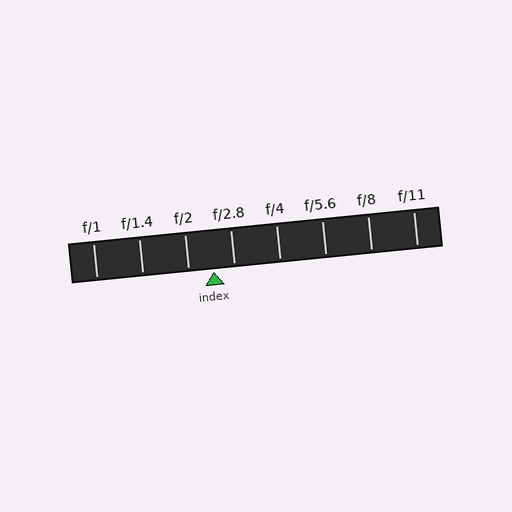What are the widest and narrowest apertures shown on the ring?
The widest aperture shown is f/1 and the narrowest is f/11.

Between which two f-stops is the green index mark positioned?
The index mark is between f/2 and f/2.8.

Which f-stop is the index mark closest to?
The index mark is closest to f/2.8.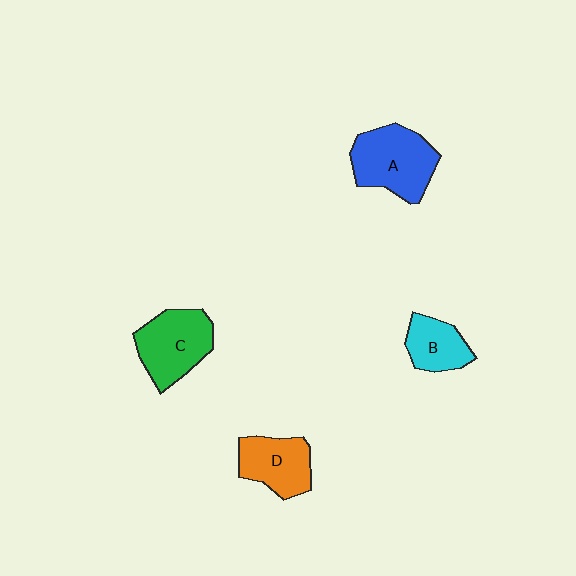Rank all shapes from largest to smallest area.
From largest to smallest: A (blue), C (green), D (orange), B (cyan).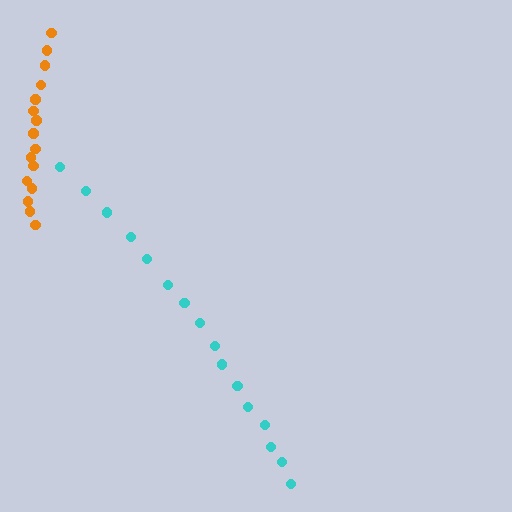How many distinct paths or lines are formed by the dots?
There are 2 distinct paths.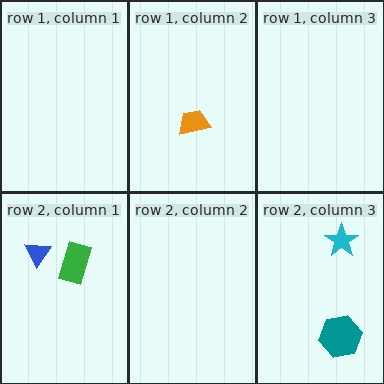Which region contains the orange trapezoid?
The row 1, column 2 region.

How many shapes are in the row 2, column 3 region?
2.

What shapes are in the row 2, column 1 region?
The green rectangle, the blue triangle.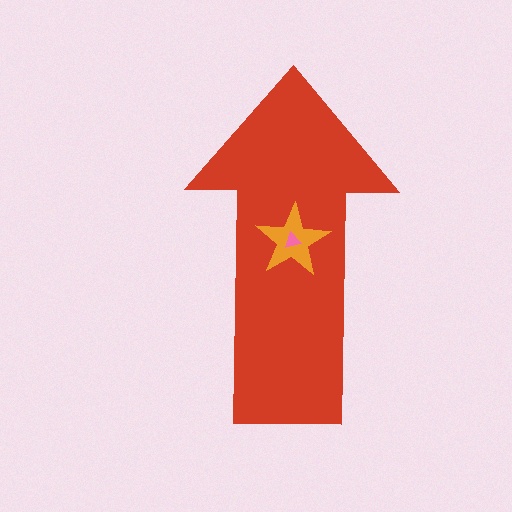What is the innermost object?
The pink triangle.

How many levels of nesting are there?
3.